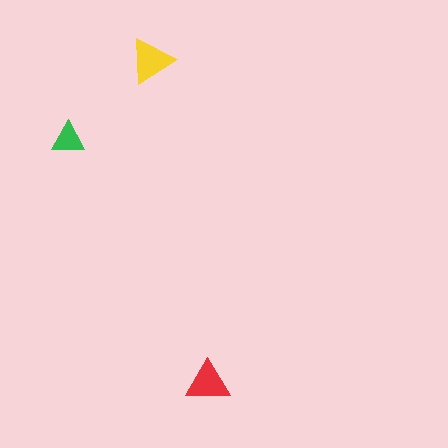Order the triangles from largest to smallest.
the yellow one, the red one, the green one.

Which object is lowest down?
The red triangle is bottommost.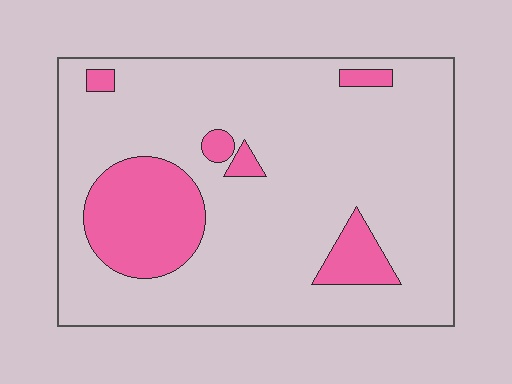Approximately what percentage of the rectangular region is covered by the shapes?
Approximately 20%.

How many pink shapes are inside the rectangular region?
6.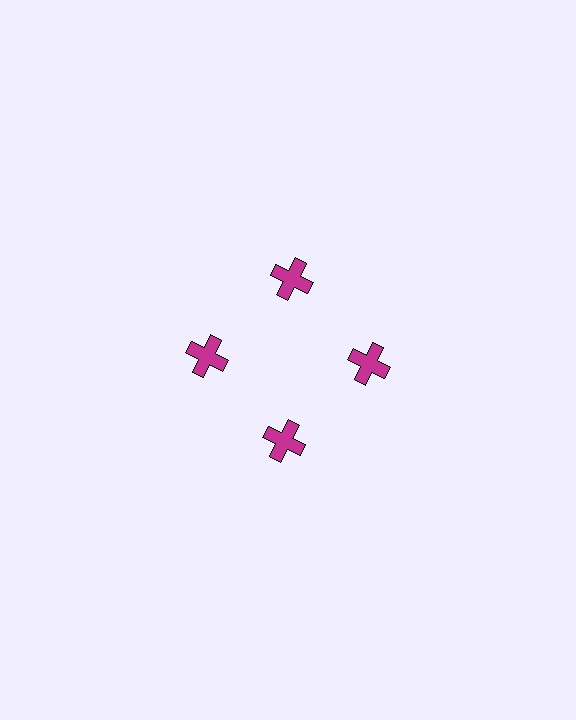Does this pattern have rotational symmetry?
Yes, this pattern has 4-fold rotational symmetry. It looks the same after rotating 90 degrees around the center.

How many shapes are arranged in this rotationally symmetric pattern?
There are 4 shapes, arranged in 4 groups of 1.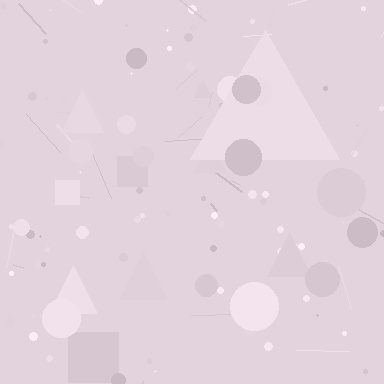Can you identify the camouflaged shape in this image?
The camouflaged shape is a triangle.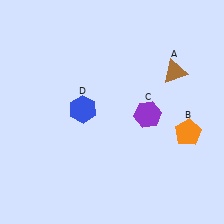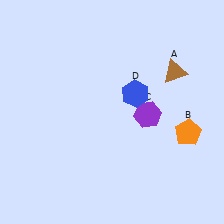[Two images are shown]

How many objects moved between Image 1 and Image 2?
1 object moved between the two images.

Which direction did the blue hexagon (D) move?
The blue hexagon (D) moved right.